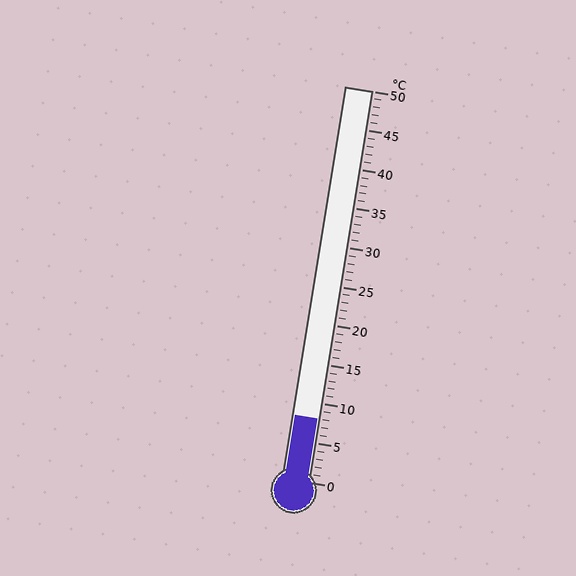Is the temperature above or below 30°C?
The temperature is below 30°C.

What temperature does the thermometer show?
The thermometer shows approximately 8°C.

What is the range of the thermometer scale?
The thermometer scale ranges from 0°C to 50°C.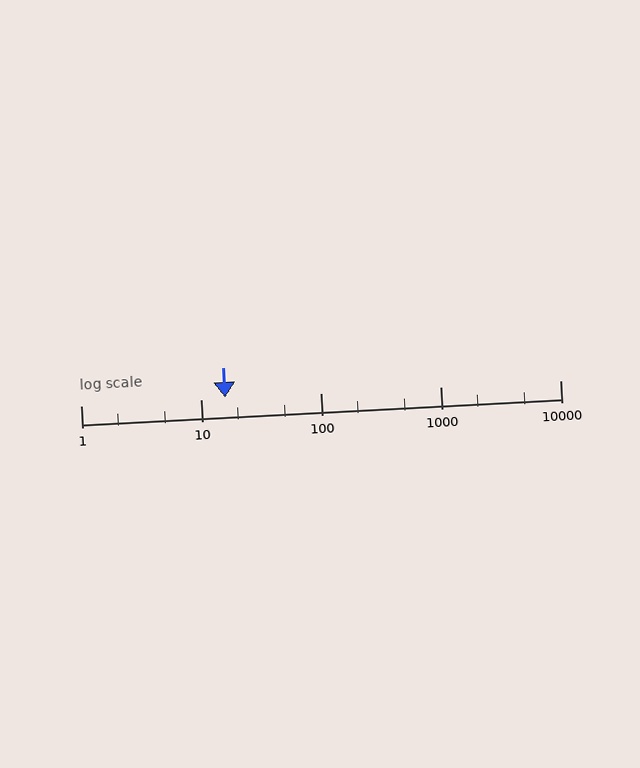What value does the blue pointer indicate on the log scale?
The pointer indicates approximately 16.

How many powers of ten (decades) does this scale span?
The scale spans 4 decades, from 1 to 10000.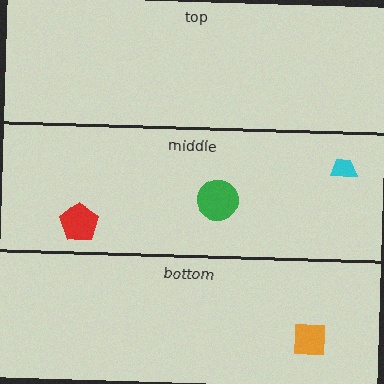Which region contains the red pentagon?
The middle region.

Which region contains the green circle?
The middle region.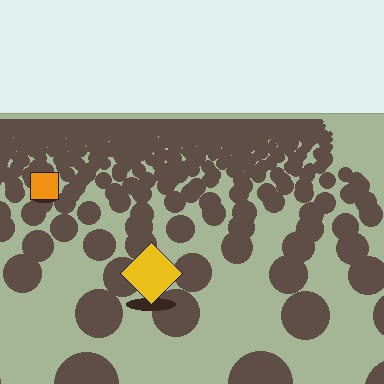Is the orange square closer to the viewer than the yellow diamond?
No. The yellow diamond is closer — you can tell from the texture gradient: the ground texture is coarser near it.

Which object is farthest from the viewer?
The orange square is farthest from the viewer. It appears smaller and the ground texture around it is denser.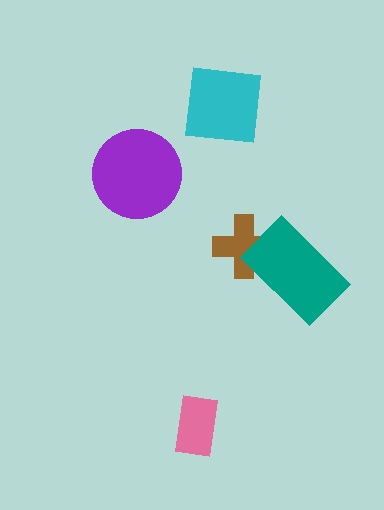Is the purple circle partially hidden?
No, no other shape covers it.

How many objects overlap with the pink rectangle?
0 objects overlap with the pink rectangle.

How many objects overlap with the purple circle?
0 objects overlap with the purple circle.